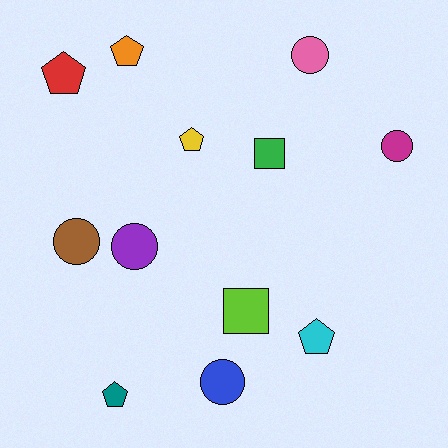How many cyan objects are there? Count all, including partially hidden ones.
There is 1 cyan object.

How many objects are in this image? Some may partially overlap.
There are 12 objects.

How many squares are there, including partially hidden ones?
There are 2 squares.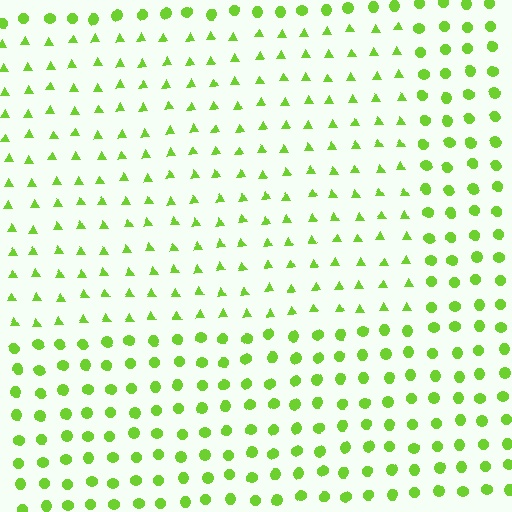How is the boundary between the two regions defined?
The boundary is defined by a change in element shape: triangles inside vs. circles outside. All elements share the same color and spacing.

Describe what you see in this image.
The image is filled with small lime elements arranged in a uniform grid. A rectangle-shaped region contains triangles, while the surrounding area contains circles. The boundary is defined purely by the change in element shape.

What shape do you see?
I see a rectangle.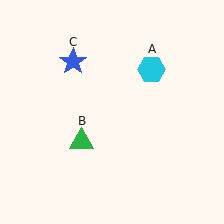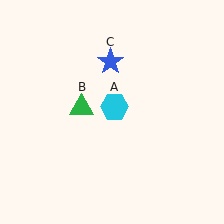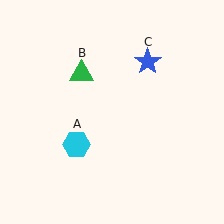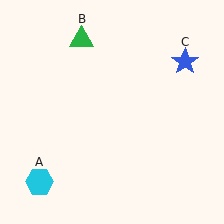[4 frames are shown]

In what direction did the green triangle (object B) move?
The green triangle (object B) moved up.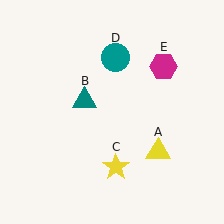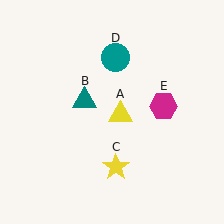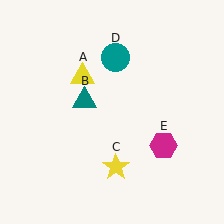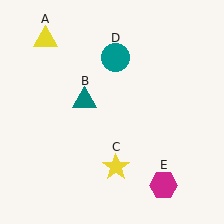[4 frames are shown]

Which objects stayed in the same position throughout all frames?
Teal triangle (object B) and yellow star (object C) and teal circle (object D) remained stationary.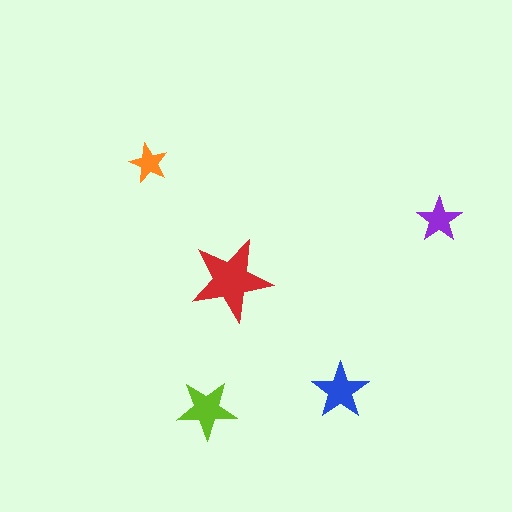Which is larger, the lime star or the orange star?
The lime one.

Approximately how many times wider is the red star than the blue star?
About 1.5 times wider.